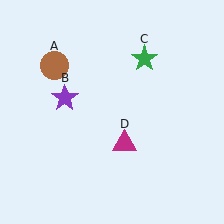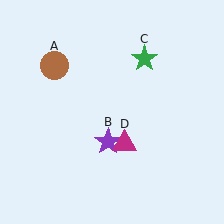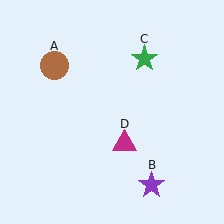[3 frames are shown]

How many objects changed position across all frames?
1 object changed position: purple star (object B).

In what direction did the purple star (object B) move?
The purple star (object B) moved down and to the right.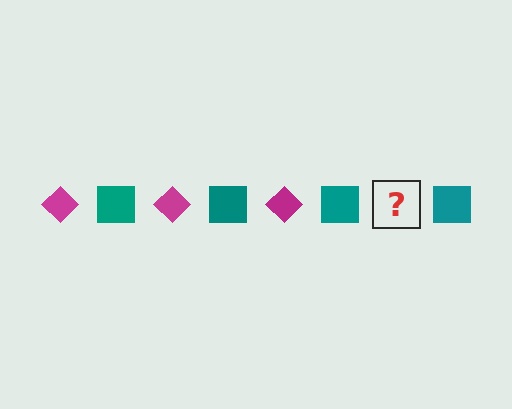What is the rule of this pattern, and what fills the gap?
The rule is that the pattern alternates between magenta diamond and teal square. The gap should be filled with a magenta diamond.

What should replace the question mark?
The question mark should be replaced with a magenta diamond.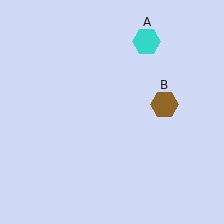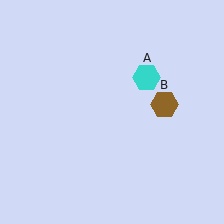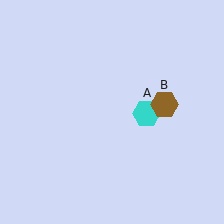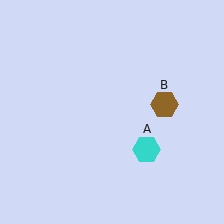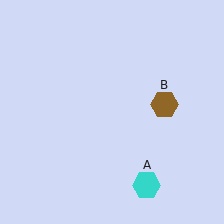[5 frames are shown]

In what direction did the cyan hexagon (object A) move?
The cyan hexagon (object A) moved down.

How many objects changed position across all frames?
1 object changed position: cyan hexagon (object A).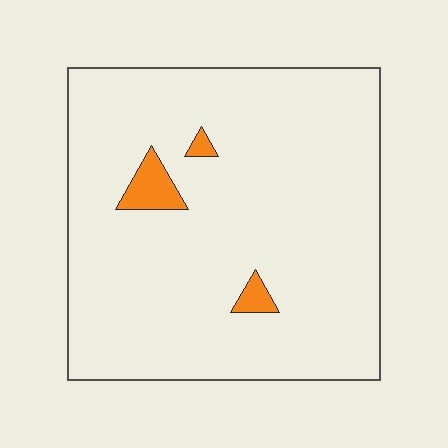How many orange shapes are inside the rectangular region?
3.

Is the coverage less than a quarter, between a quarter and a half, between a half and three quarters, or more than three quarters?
Less than a quarter.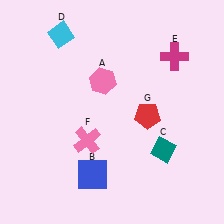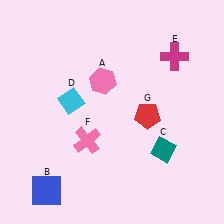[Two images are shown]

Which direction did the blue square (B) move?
The blue square (B) moved left.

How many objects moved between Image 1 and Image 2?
2 objects moved between the two images.